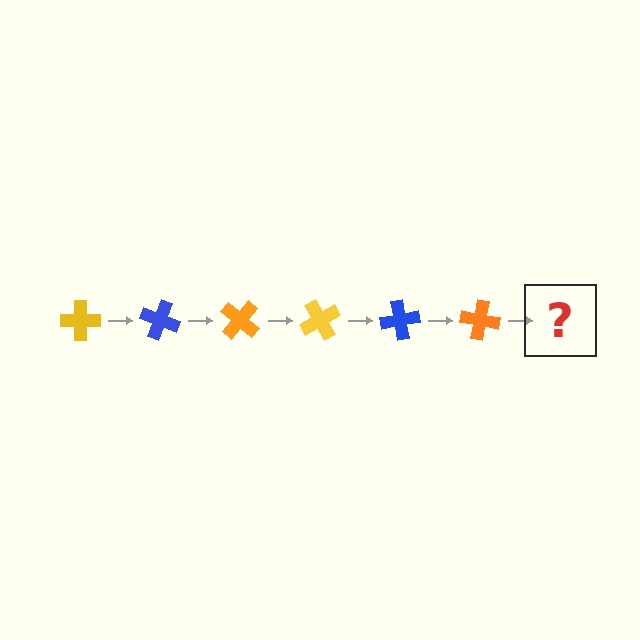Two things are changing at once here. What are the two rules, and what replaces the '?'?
The two rules are that it rotates 20 degrees each step and the color cycles through yellow, blue, and orange. The '?' should be a yellow cross, rotated 120 degrees from the start.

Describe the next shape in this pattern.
It should be a yellow cross, rotated 120 degrees from the start.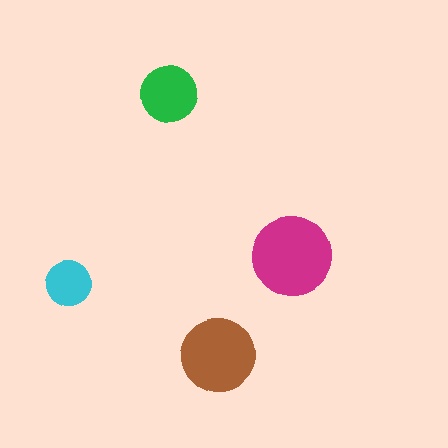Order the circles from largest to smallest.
the magenta one, the brown one, the green one, the cyan one.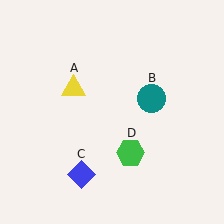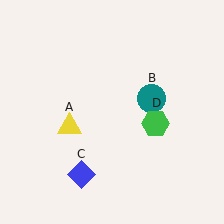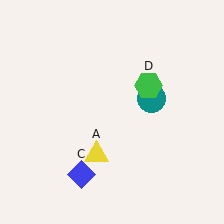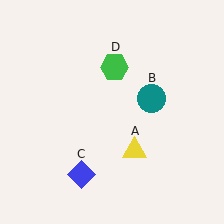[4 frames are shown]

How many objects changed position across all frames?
2 objects changed position: yellow triangle (object A), green hexagon (object D).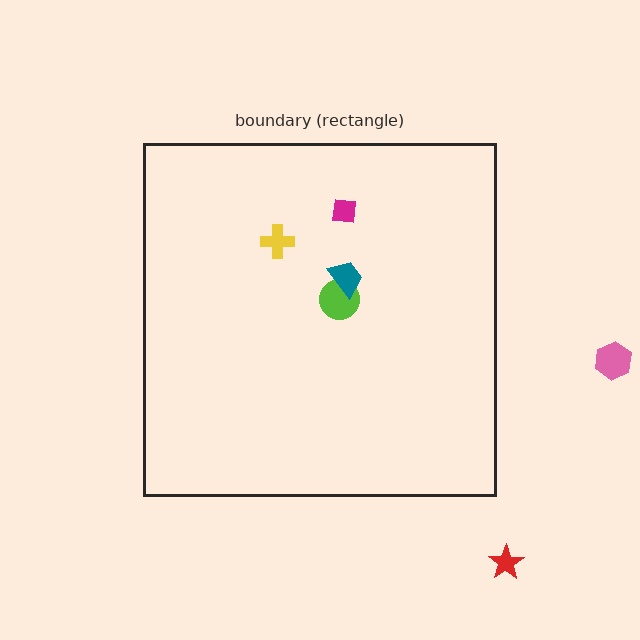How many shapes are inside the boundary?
4 inside, 2 outside.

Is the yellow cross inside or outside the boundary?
Inside.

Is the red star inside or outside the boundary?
Outside.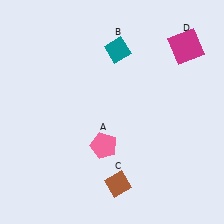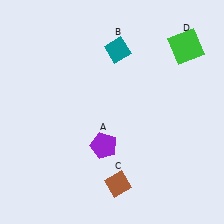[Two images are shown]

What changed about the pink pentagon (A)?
In Image 1, A is pink. In Image 2, it changed to purple.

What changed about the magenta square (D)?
In Image 1, D is magenta. In Image 2, it changed to green.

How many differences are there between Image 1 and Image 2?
There are 2 differences between the two images.